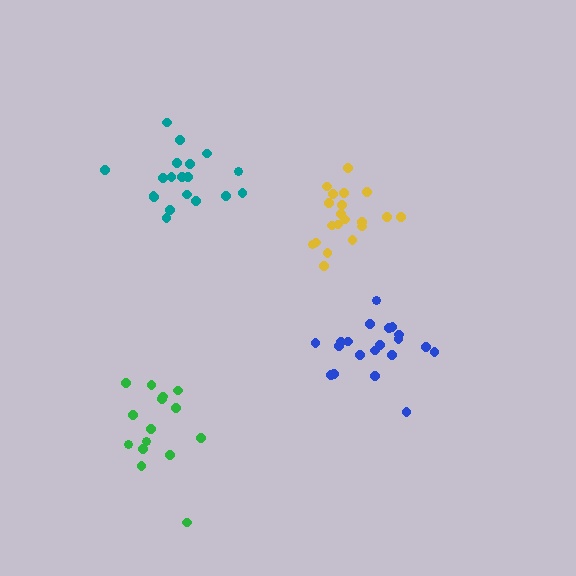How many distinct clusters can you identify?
There are 4 distinct clusters.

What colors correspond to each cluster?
The clusters are colored: yellow, green, blue, teal.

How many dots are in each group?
Group 1: 20 dots, Group 2: 15 dots, Group 3: 20 dots, Group 4: 19 dots (74 total).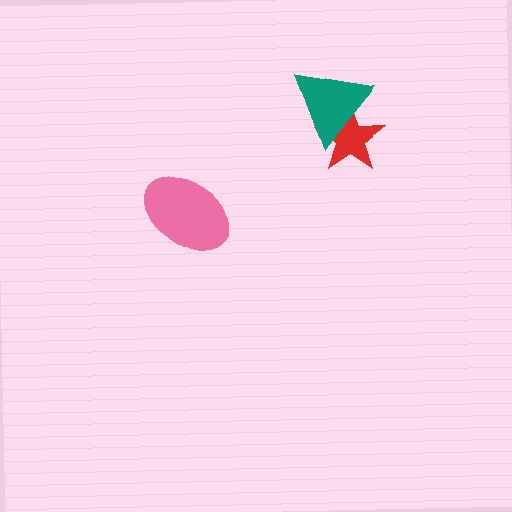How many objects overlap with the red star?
1 object overlaps with the red star.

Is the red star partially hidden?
Yes, it is partially covered by another shape.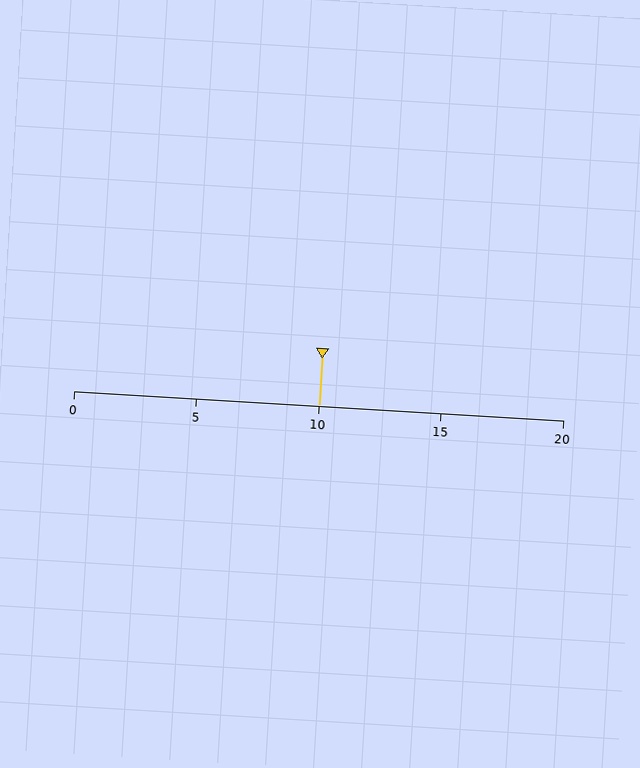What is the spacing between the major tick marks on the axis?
The major ticks are spaced 5 apart.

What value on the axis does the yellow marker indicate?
The marker indicates approximately 10.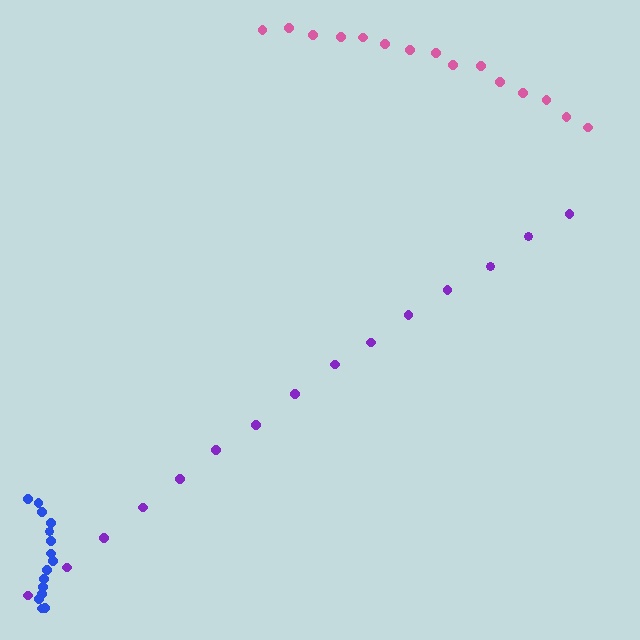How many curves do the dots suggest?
There are 3 distinct paths.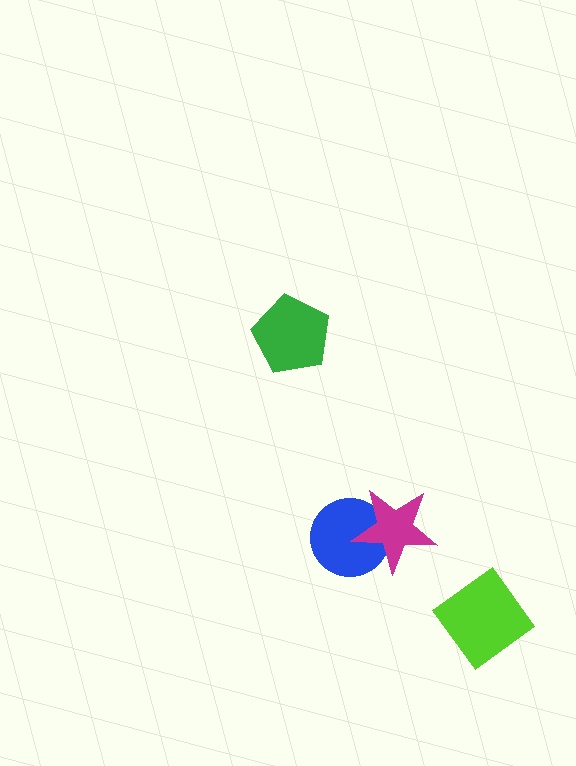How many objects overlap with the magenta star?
1 object overlaps with the magenta star.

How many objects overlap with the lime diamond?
0 objects overlap with the lime diamond.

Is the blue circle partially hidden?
Yes, it is partially covered by another shape.